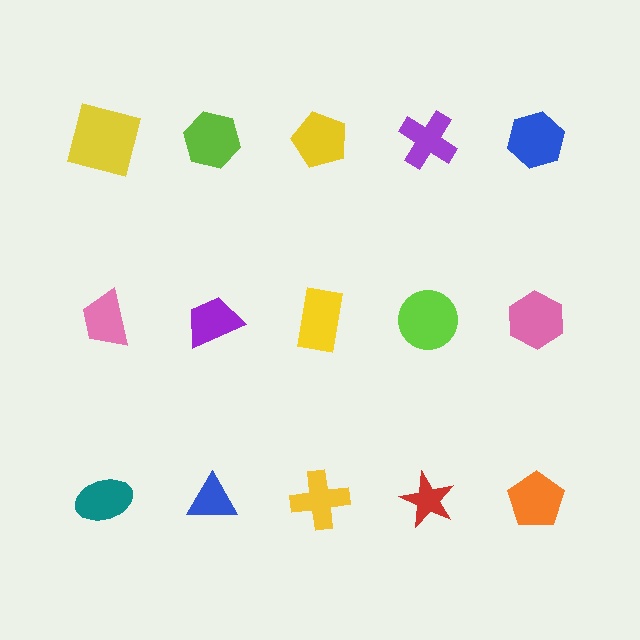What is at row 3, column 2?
A blue triangle.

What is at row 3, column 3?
A yellow cross.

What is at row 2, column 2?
A purple trapezoid.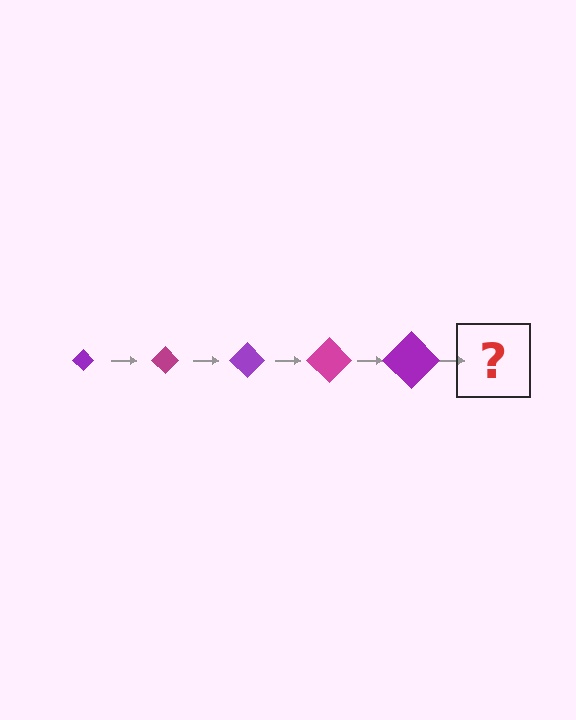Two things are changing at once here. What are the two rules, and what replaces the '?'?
The two rules are that the diamond grows larger each step and the color cycles through purple and magenta. The '?' should be a magenta diamond, larger than the previous one.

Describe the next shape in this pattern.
It should be a magenta diamond, larger than the previous one.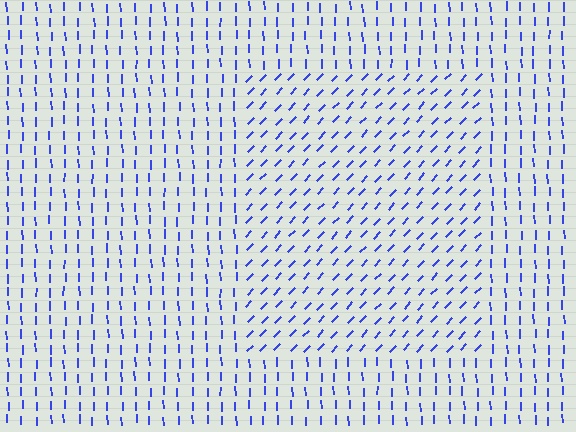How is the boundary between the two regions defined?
The boundary is defined purely by a change in line orientation (approximately 45 degrees difference). All lines are the same color and thickness.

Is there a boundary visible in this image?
Yes, there is a texture boundary formed by a change in line orientation.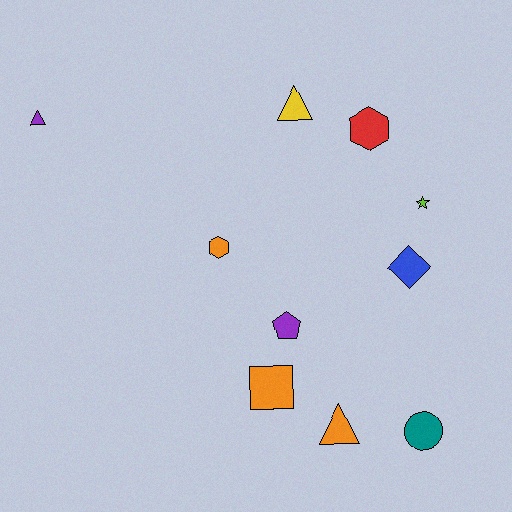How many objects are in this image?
There are 10 objects.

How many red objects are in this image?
There is 1 red object.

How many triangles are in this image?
There are 3 triangles.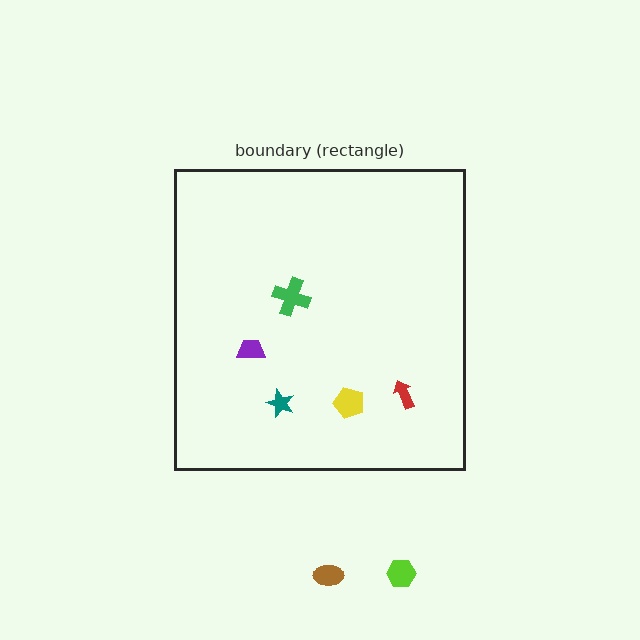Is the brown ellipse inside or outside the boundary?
Outside.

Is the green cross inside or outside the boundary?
Inside.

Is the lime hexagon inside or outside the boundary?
Outside.